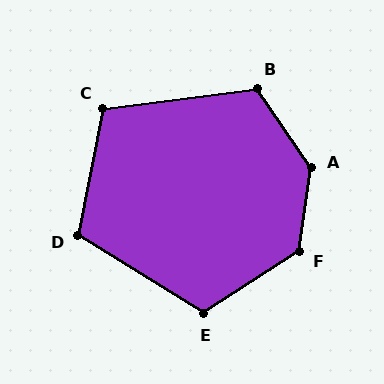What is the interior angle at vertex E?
Approximately 115 degrees (obtuse).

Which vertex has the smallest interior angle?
C, at approximately 108 degrees.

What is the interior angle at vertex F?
Approximately 132 degrees (obtuse).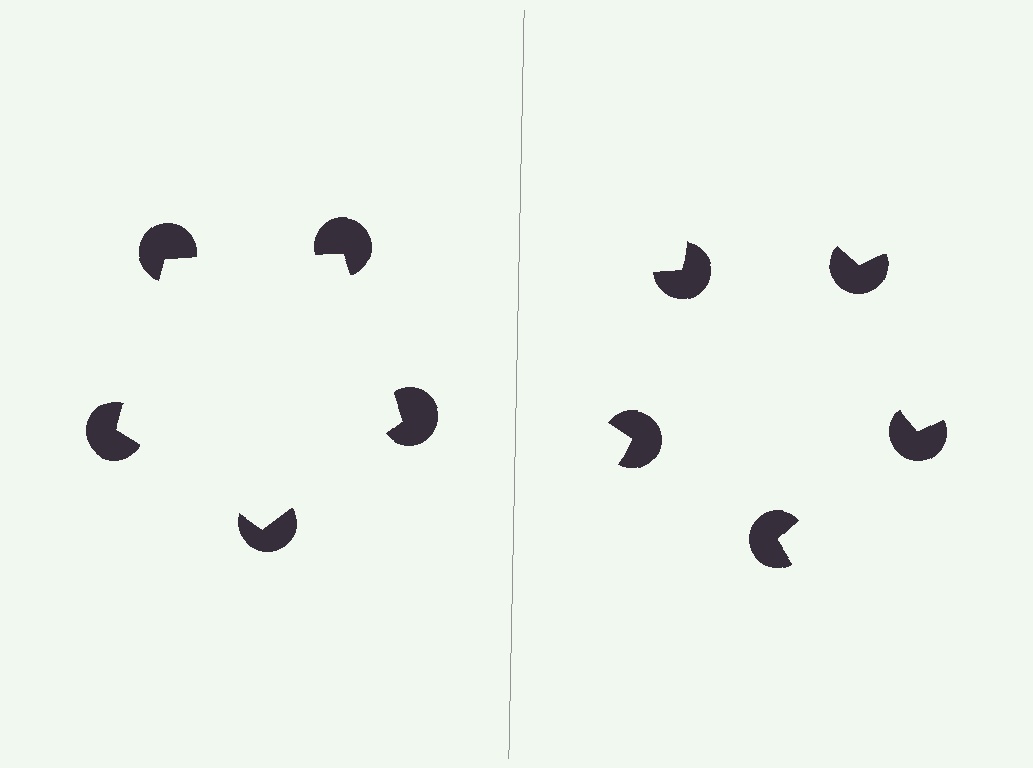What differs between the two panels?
The pac-man discs are positioned identically on both sides; only the wedge orientations differ. On the left they align to a pentagon; on the right they are misaligned.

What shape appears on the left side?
An illusory pentagon.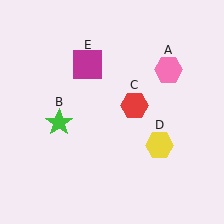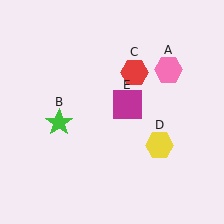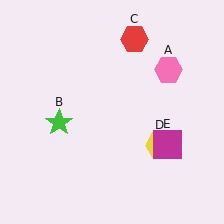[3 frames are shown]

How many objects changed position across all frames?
2 objects changed position: red hexagon (object C), magenta square (object E).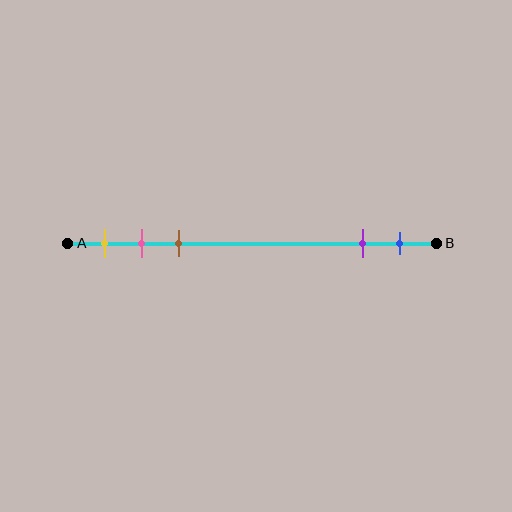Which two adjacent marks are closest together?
The pink and brown marks are the closest adjacent pair.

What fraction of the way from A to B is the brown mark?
The brown mark is approximately 30% (0.3) of the way from A to B.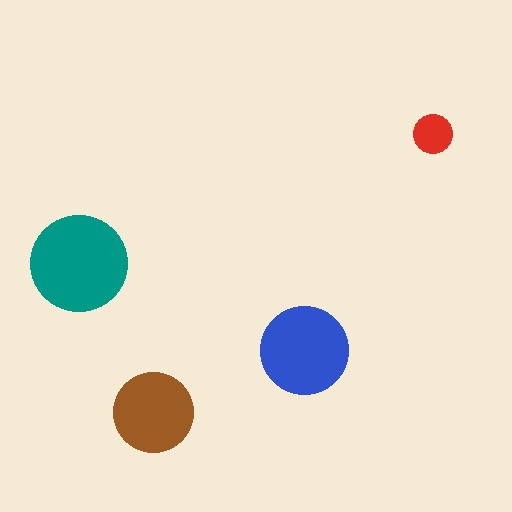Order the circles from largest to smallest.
the teal one, the blue one, the brown one, the red one.